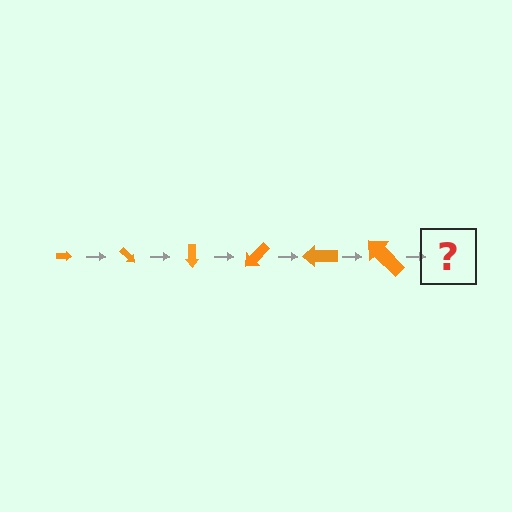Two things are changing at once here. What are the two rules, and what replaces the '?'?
The two rules are that the arrow grows larger each step and it rotates 45 degrees each step. The '?' should be an arrow, larger than the previous one and rotated 270 degrees from the start.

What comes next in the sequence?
The next element should be an arrow, larger than the previous one and rotated 270 degrees from the start.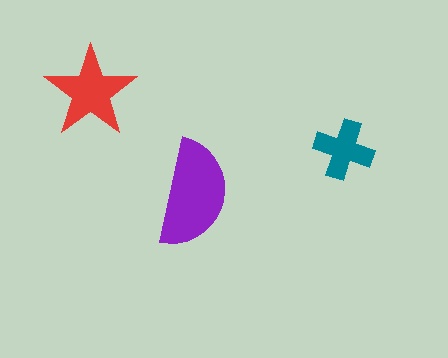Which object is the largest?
The purple semicircle.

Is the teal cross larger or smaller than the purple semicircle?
Smaller.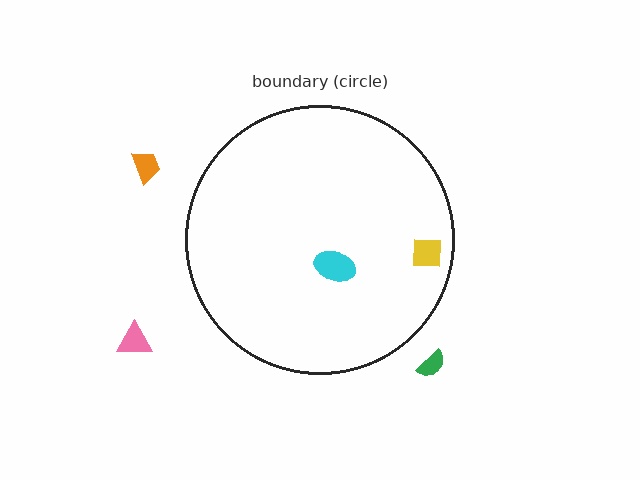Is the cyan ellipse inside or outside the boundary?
Inside.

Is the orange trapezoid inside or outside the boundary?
Outside.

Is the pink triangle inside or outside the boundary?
Outside.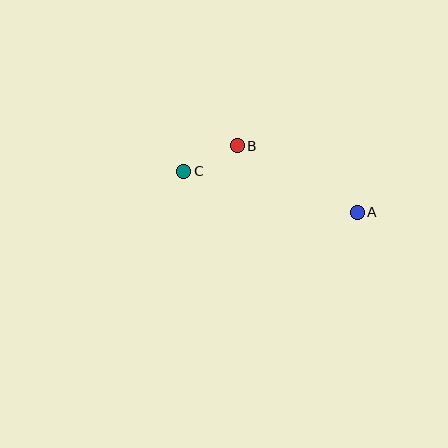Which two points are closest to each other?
Points B and C are closest to each other.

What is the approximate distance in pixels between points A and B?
The distance between A and B is approximately 137 pixels.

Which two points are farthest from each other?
Points A and C are farthest from each other.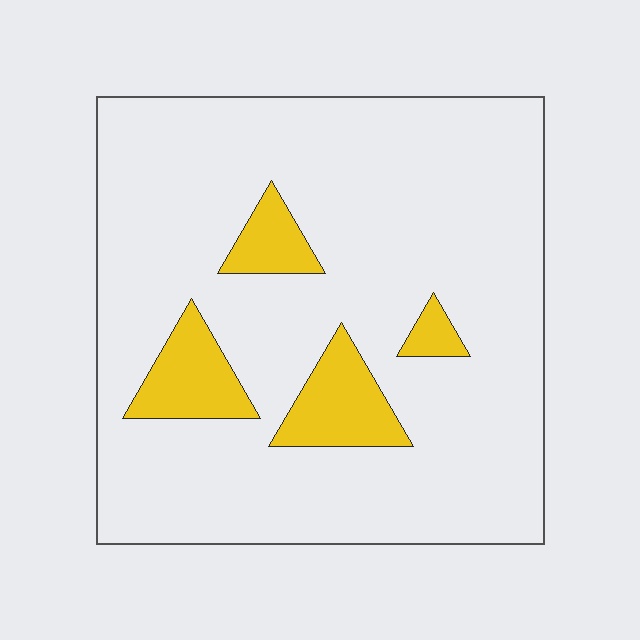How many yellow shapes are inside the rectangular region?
4.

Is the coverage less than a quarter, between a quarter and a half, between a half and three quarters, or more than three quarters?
Less than a quarter.